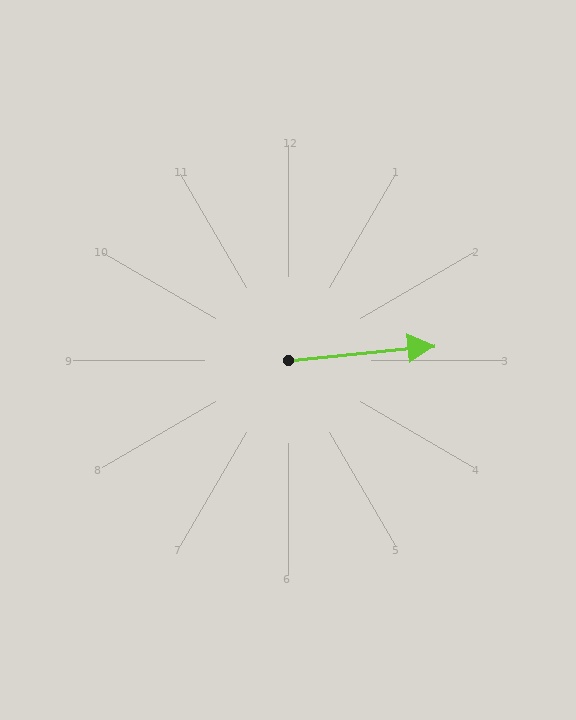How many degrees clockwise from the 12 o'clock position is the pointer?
Approximately 84 degrees.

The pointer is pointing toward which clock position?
Roughly 3 o'clock.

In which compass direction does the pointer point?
East.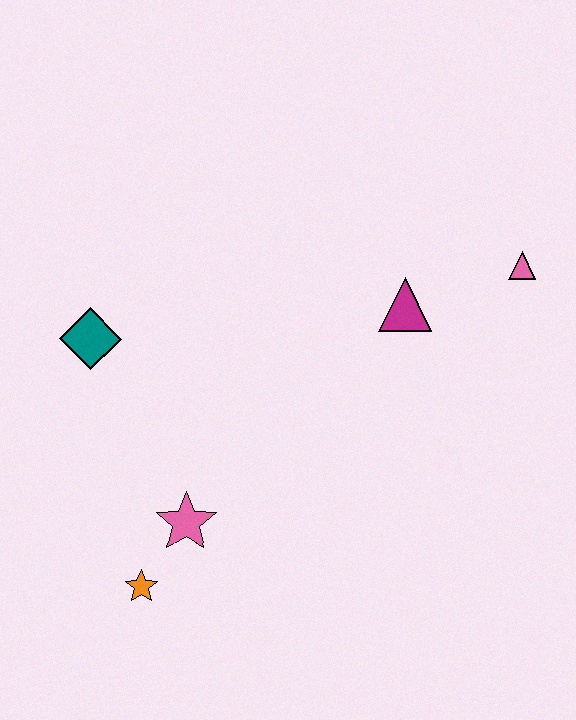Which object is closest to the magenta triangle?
The pink triangle is closest to the magenta triangle.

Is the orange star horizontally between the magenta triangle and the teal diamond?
Yes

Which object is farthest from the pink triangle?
The orange star is farthest from the pink triangle.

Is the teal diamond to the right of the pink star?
No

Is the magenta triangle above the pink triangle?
No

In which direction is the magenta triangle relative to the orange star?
The magenta triangle is above the orange star.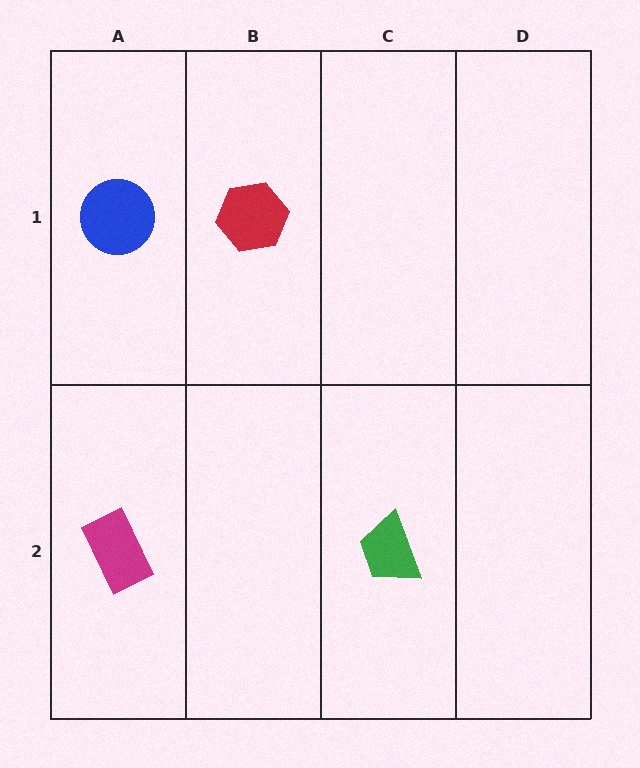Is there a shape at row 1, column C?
No, that cell is empty.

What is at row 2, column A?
A magenta rectangle.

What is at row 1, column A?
A blue circle.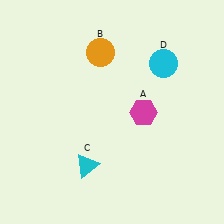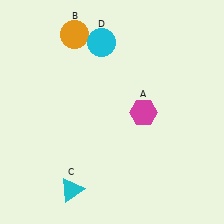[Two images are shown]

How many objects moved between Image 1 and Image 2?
3 objects moved between the two images.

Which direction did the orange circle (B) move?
The orange circle (B) moved left.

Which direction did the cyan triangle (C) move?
The cyan triangle (C) moved down.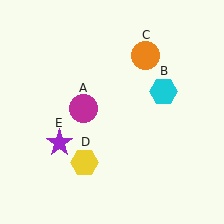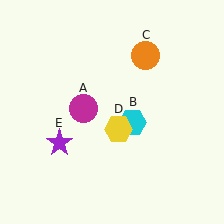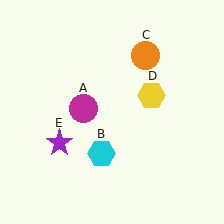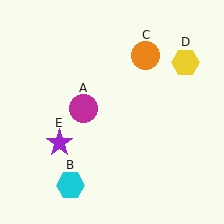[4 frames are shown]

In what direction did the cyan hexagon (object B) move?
The cyan hexagon (object B) moved down and to the left.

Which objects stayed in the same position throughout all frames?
Magenta circle (object A) and orange circle (object C) and purple star (object E) remained stationary.